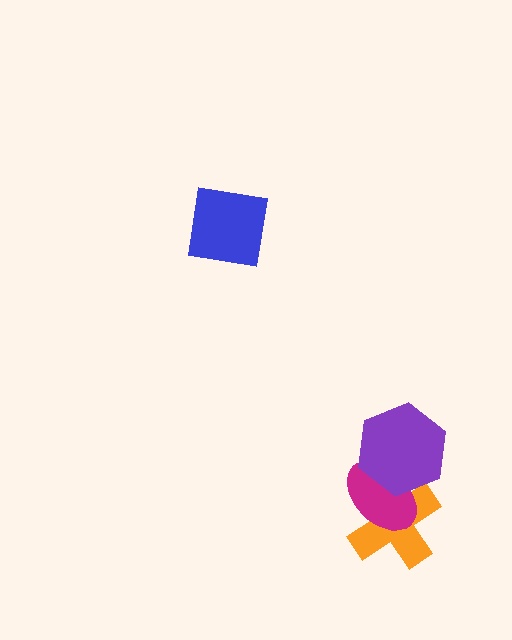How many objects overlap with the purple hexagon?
2 objects overlap with the purple hexagon.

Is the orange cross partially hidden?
Yes, it is partially covered by another shape.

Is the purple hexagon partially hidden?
No, no other shape covers it.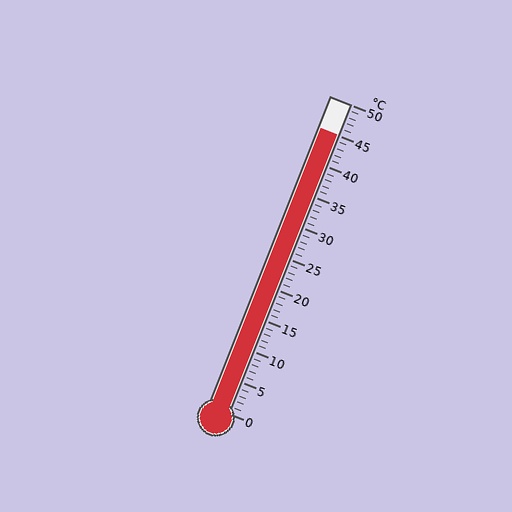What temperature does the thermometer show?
The thermometer shows approximately 45°C.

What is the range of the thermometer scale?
The thermometer scale ranges from 0°C to 50°C.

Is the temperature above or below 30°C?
The temperature is above 30°C.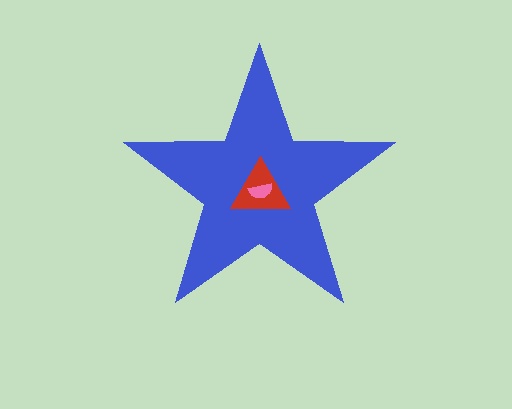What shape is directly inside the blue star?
The red triangle.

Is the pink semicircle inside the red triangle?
Yes.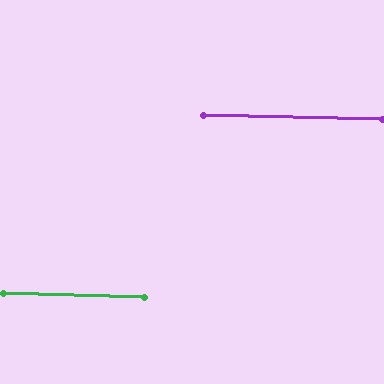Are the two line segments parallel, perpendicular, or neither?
Parallel — their directions differ by only 0.0°.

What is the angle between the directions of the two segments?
Approximately 0 degrees.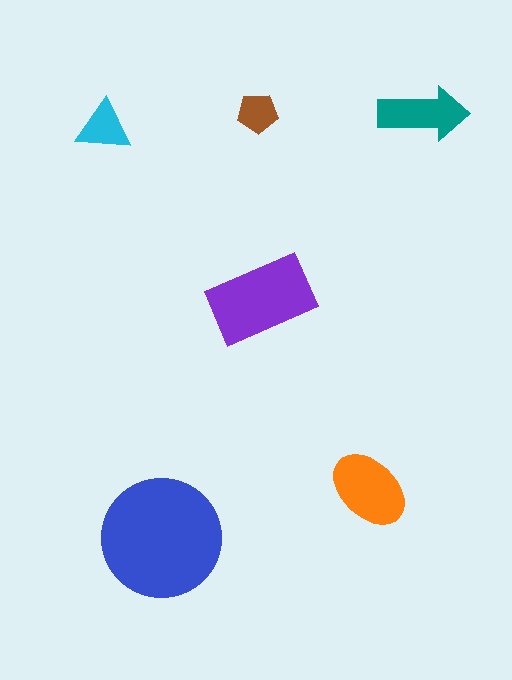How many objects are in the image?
There are 6 objects in the image.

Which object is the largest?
The blue circle.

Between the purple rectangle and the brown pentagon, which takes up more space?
The purple rectangle.